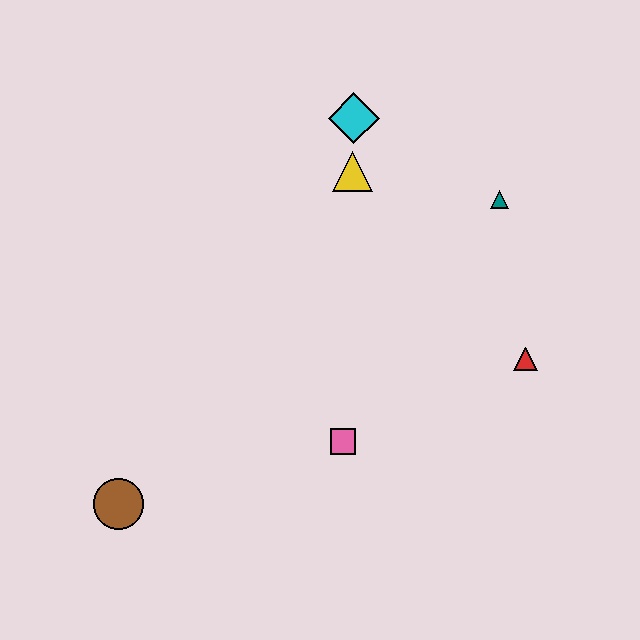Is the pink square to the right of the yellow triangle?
No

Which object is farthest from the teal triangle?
The brown circle is farthest from the teal triangle.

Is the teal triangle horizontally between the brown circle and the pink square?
No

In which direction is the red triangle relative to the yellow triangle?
The red triangle is below the yellow triangle.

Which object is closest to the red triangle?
The teal triangle is closest to the red triangle.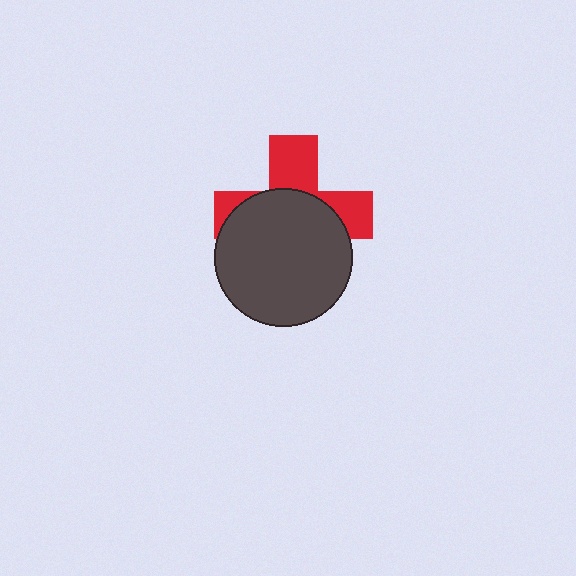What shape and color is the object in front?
The object in front is a dark gray circle.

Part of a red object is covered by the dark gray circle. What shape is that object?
It is a cross.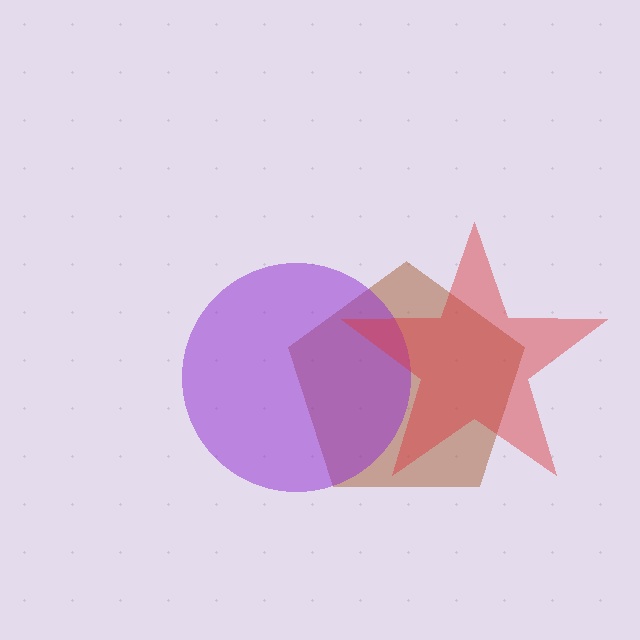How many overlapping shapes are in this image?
There are 3 overlapping shapes in the image.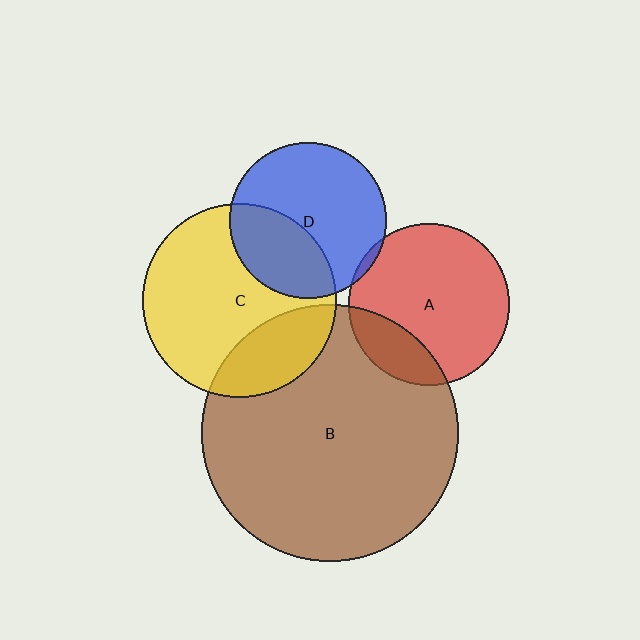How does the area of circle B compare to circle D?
Approximately 2.7 times.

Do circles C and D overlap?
Yes.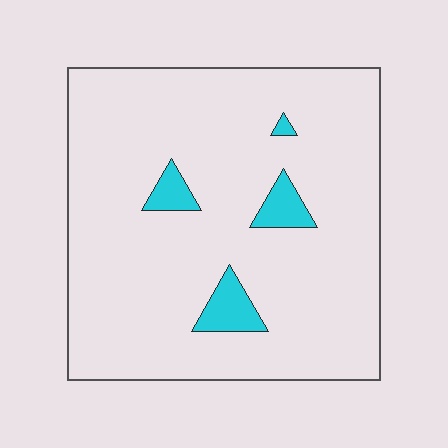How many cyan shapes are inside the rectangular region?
4.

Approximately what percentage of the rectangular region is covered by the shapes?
Approximately 5%.